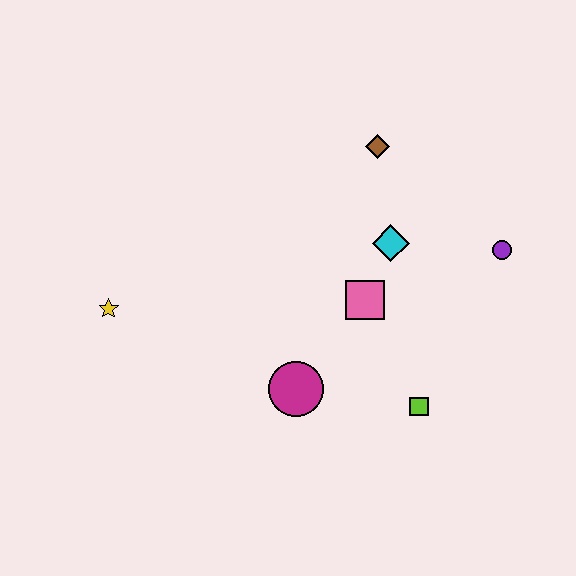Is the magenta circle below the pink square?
Yes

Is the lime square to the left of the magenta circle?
No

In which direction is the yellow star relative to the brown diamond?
The yellow star is to the left of the brown diamond.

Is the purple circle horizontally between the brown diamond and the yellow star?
No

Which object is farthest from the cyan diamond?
The yellow star is farthest from the cyan diamond.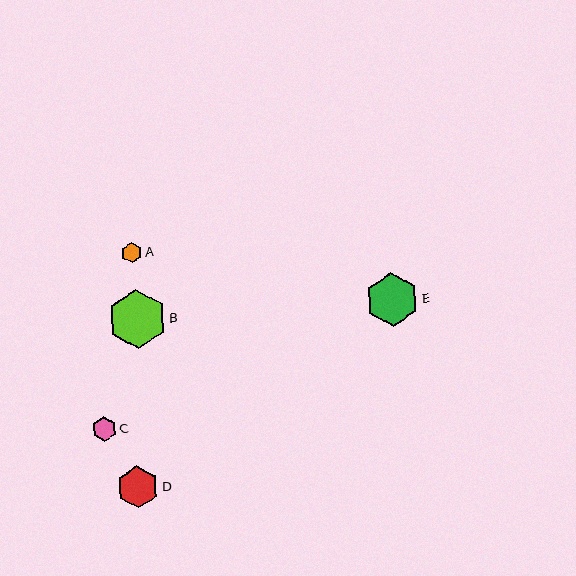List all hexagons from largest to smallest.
From largest to smallest: B, E, D, C, A.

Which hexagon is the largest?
Hexagon B is the largest with a size of approximately 59 pixels.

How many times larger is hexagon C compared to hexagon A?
Hexagon C is approximately 1.2 times the size of hexagon A.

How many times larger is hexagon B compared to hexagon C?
Hexagon B is approximately 2.4 times the size of hexagon C.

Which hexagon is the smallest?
Hexagon A is the smallest with a size of approximately 21 pixels.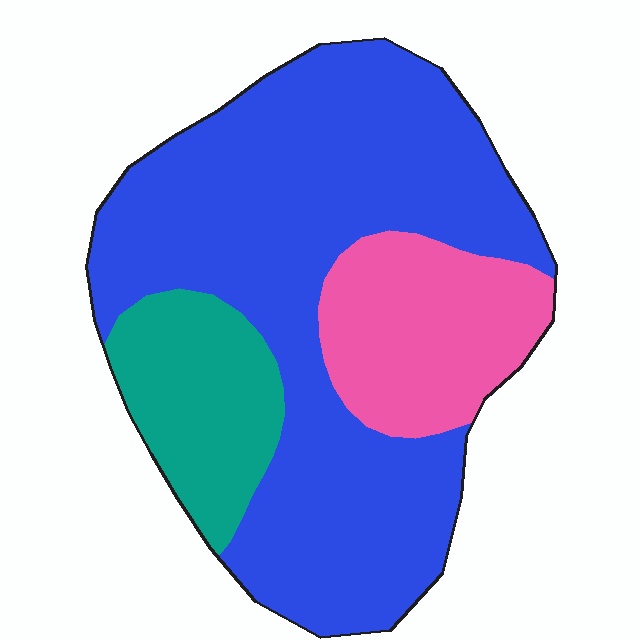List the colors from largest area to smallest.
From largest to smallest: blue, pink, teal.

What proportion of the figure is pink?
Pink takes up about one fifth (1/5) of the figure.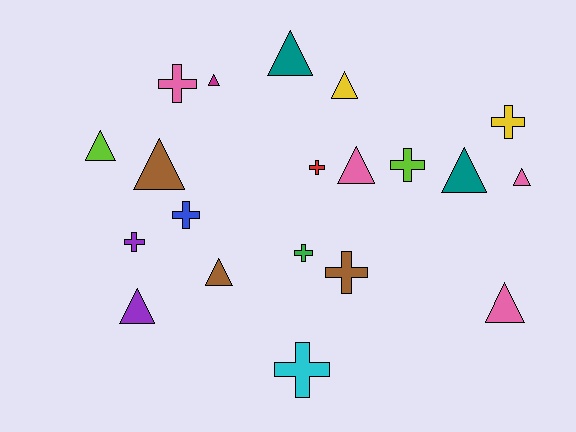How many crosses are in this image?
There are 9 crosses.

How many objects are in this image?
There are 20 objects.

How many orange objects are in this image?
There are no orange objects.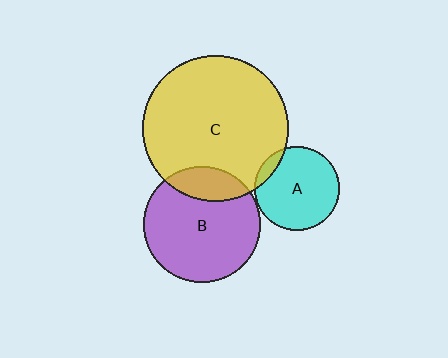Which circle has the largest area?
Circle C (yellow).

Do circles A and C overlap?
Yes.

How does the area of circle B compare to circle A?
Approximately 1.9 times.